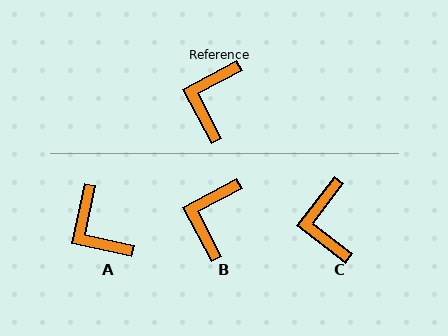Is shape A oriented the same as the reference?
No, it is off by about 50 degrees.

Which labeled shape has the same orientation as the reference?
B.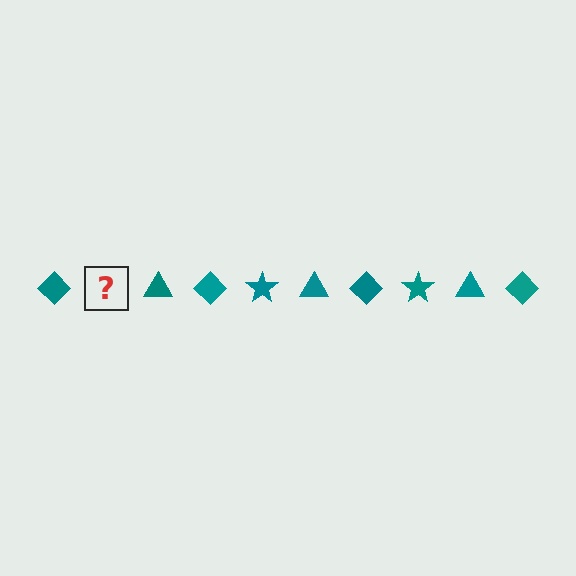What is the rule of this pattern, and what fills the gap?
The rule is that the pattern cycles through diamond, star, triangle shapes in teal. The gap should be filled with a teal star.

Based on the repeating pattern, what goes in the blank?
The blank should be a teal star.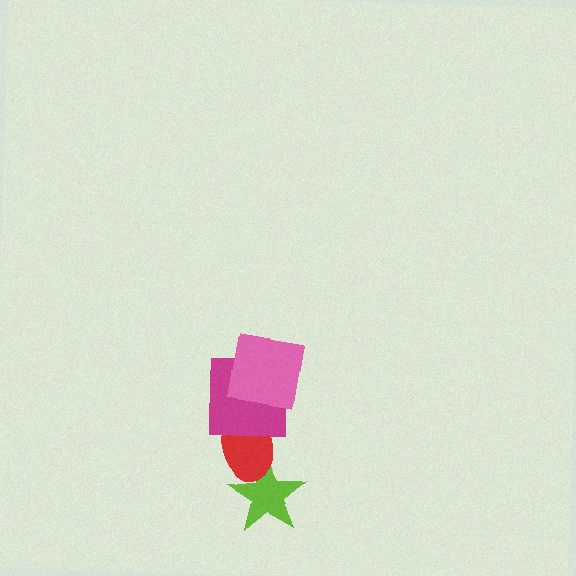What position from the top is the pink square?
The pink square is 1st from the top.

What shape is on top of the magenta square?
The pink square is on top of the magenta square.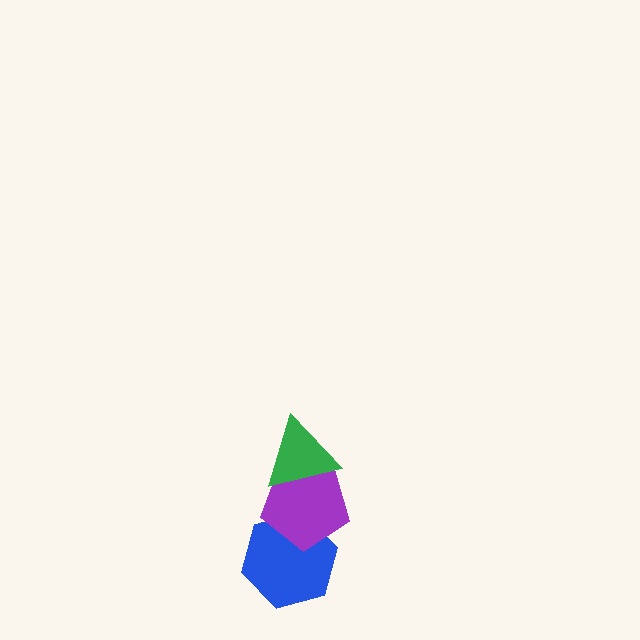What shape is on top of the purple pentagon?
The green triangle is on top of the purple pentagon.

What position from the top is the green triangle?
The green triangle is 1st from the top.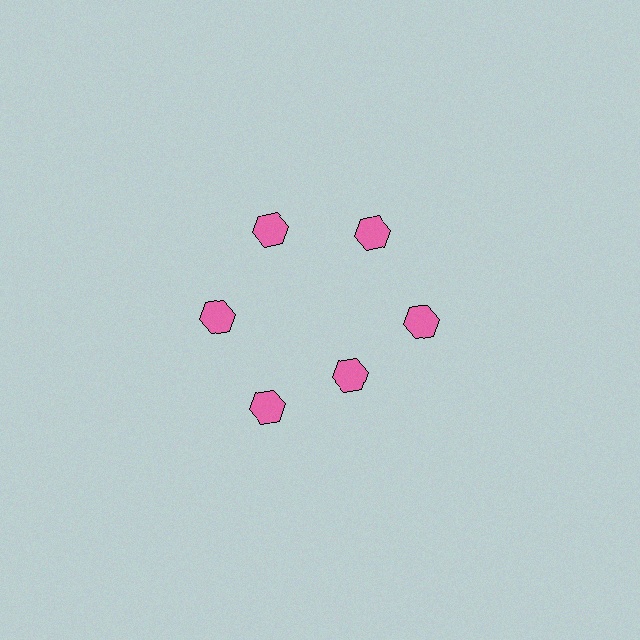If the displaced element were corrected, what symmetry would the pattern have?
It would have 6-fold rotational symmetry — the pattern would map onto itself every 60 degrees.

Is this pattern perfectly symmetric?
No. The 6 pink hexagons are arranged in a ring, but one element near the 5 o'clock position is pulled inward toward the center, breaking the 6-fold rotational symmetry.